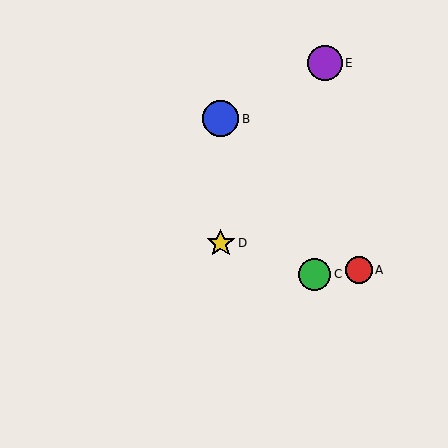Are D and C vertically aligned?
No, D is at x≈221 and C is at x≈315.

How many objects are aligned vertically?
2 objects (B, D) are aligned vertically.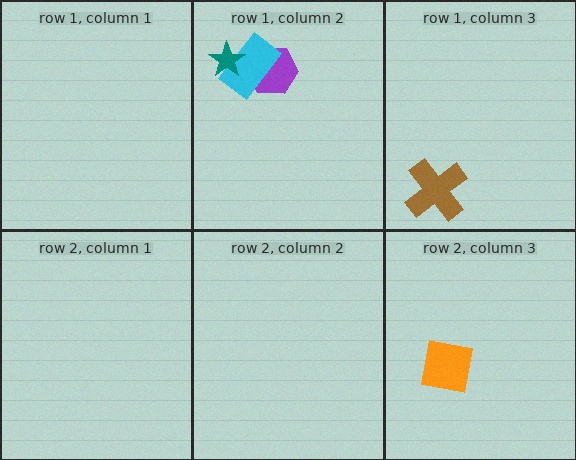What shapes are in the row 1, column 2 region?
The purple hexagon, the cyan rectangle, the teal star.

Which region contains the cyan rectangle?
The row 1, column 2 region.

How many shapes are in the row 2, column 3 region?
1.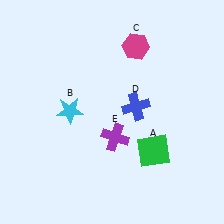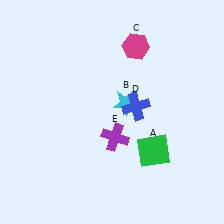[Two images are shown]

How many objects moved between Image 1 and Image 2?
1 object moved between the two images.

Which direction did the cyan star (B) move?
The cyan star (B) moved right.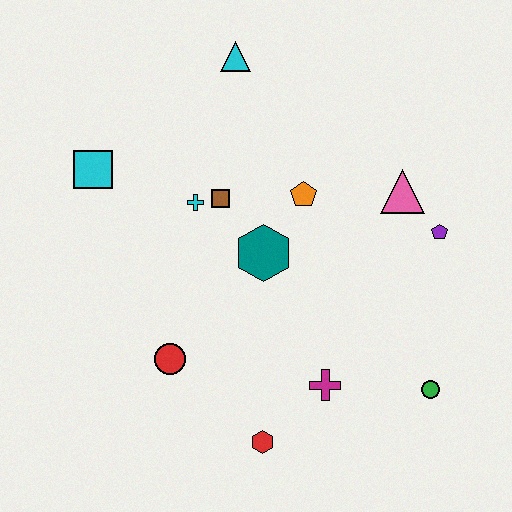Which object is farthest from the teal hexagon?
The green circle is farthest from the teal hexagon.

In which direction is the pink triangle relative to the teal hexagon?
The pink triangle is to the right of the teal hexagon.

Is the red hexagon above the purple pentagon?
No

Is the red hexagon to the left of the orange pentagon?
Yes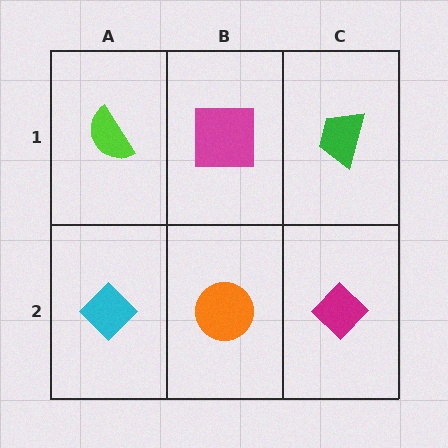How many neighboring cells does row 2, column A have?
2.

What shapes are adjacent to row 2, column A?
A lime semicircle (row 1, column A), an orange circle (row 2, column B).